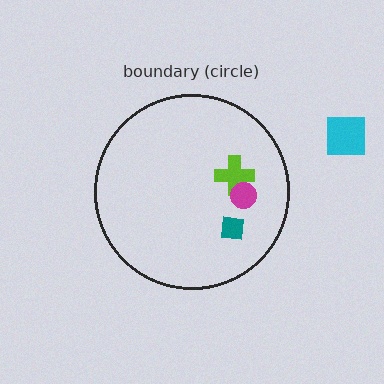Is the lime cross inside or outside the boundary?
Inside.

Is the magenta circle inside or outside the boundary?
Inside.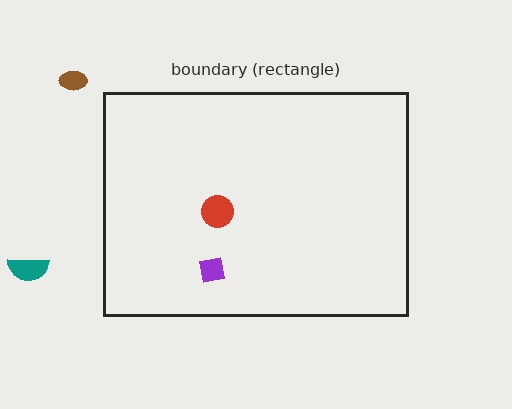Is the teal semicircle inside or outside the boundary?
Outside.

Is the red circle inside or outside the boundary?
Inside.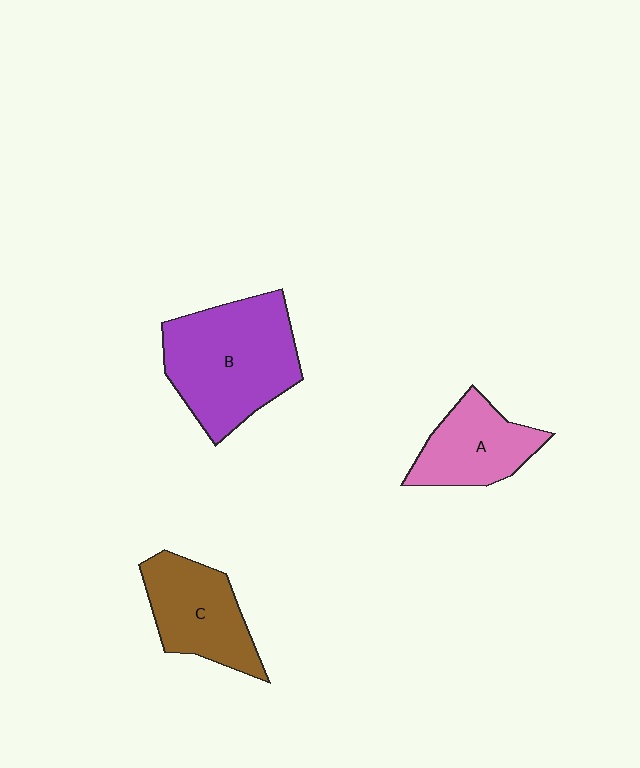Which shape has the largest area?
Shape B (purple).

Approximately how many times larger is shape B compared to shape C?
Approximately 1.5 times.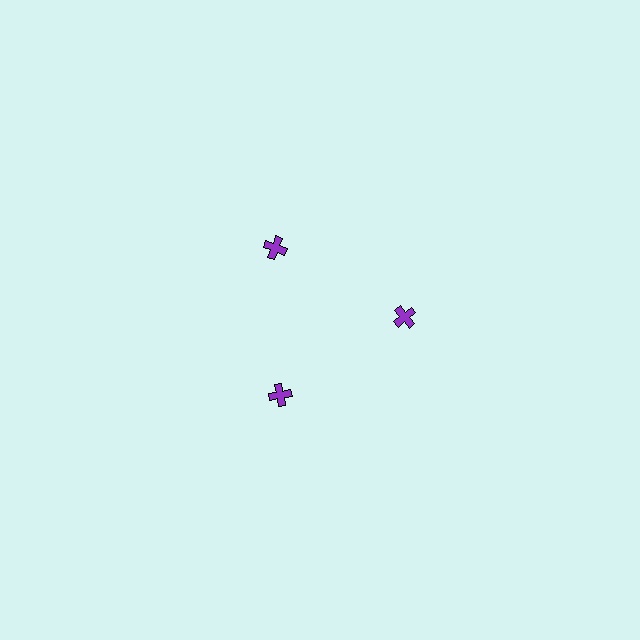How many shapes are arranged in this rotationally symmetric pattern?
There are 3 shapes, arranged in 3 groups of 1.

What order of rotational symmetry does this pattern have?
This pattern has 3-fold rotational symmetry.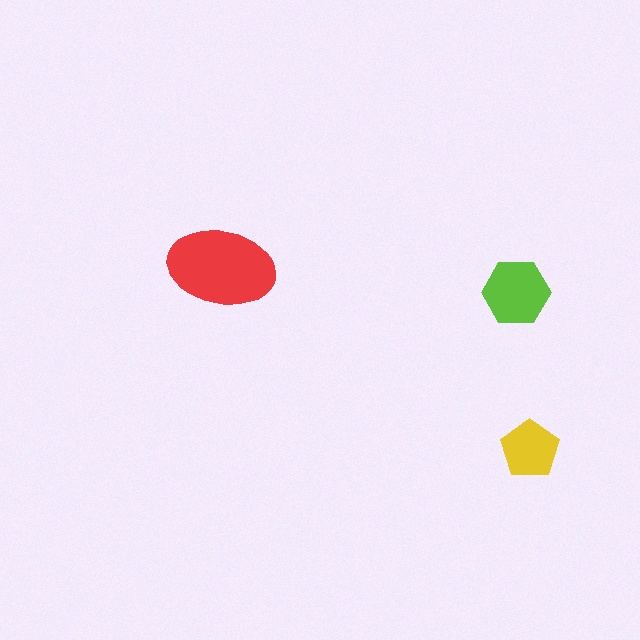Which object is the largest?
The red ellipse.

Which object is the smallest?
The yellow pentagon.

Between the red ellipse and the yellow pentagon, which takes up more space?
The red ellipse.